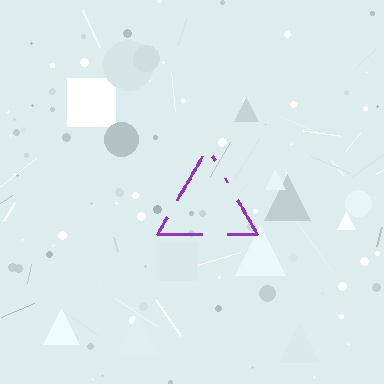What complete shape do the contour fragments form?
The contour fragments form a triangle.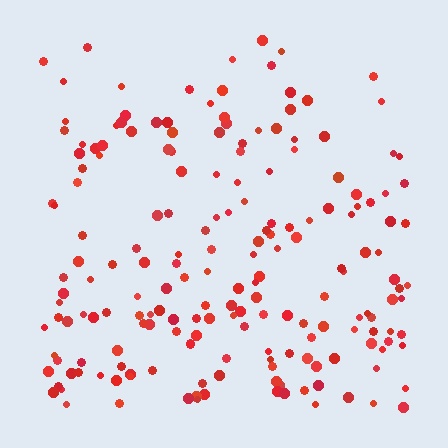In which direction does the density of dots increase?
From top to bottom, with the bottom side densest.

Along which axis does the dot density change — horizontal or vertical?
Vertical.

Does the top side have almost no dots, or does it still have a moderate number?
Still a moderate number, just noticeably fewer than the bottom.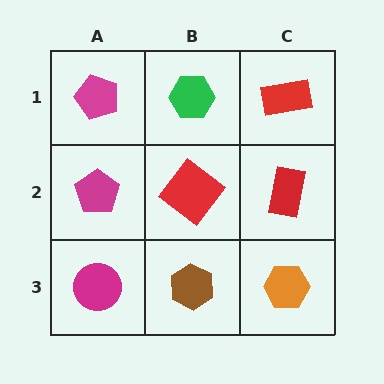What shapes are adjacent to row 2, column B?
A green hexagon (row 1, column B), a brown hexagon (row 3, column B), a magenta pentagon (row 2, column A), a red rectangle (row 2, column C).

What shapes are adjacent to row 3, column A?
A magenta pentagon (row 2, column A), a brown hexagon (row 3, column B).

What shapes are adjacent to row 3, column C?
A red rectangle (row 2, column C), a brown hexagon (row 3, column B).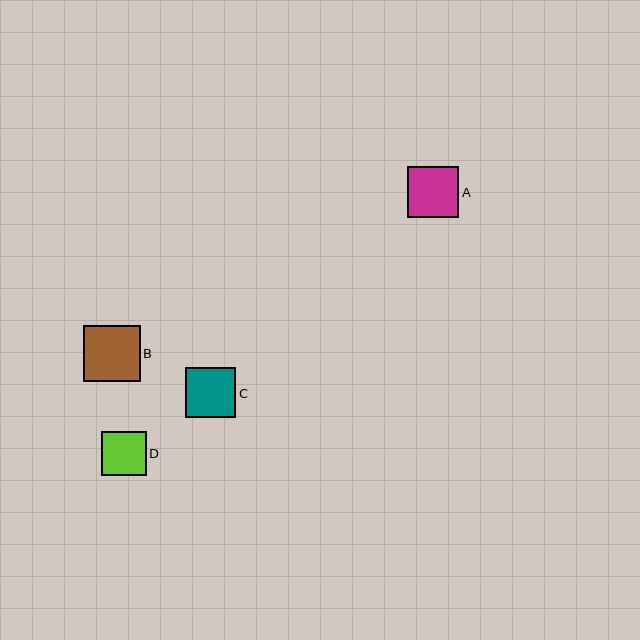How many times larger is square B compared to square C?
Square B is approximately 1.1 times the size of square C.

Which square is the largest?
Square B is the largest with a size of approximately 56 pixels.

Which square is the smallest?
Square D is the smallest with a size of approximately 45 pixels.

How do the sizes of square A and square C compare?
Square A and square C are approximately the same size.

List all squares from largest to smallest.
From largest to smallest: B, A, C, D.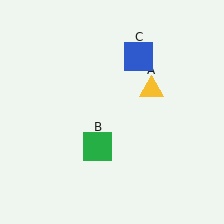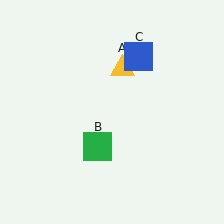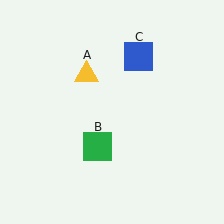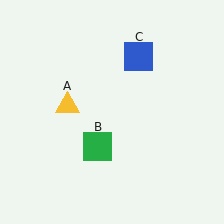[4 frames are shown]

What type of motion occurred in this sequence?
The yellow triangle (object A) rotated counterclockwise around the center of the scene.